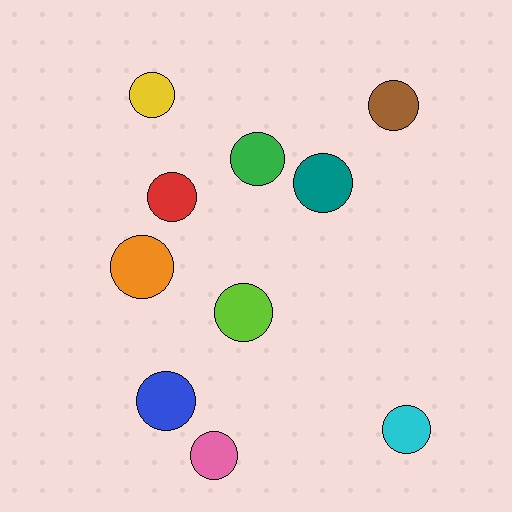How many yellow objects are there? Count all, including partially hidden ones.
There is 1 yellow object.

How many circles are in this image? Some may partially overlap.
There are 10 circles.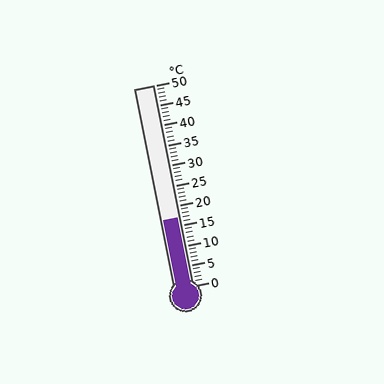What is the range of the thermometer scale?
The thermometer scale ranges from 0°C to 50°C.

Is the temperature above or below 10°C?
The temperature is above 10°C.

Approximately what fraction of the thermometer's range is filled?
The thermometer is filled to approximately 35% of its range.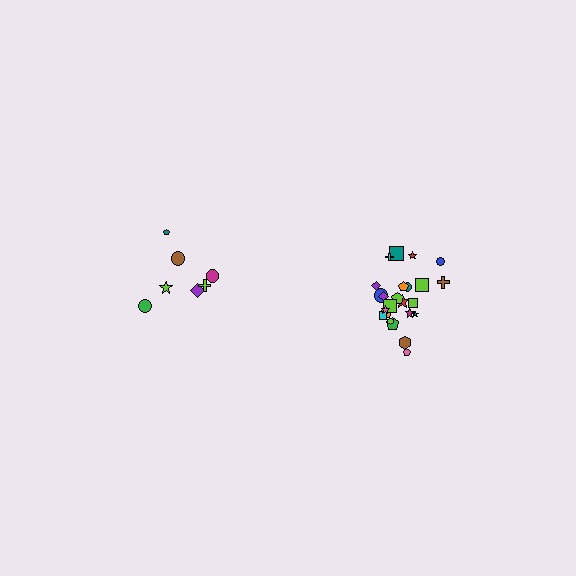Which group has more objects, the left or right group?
The right group.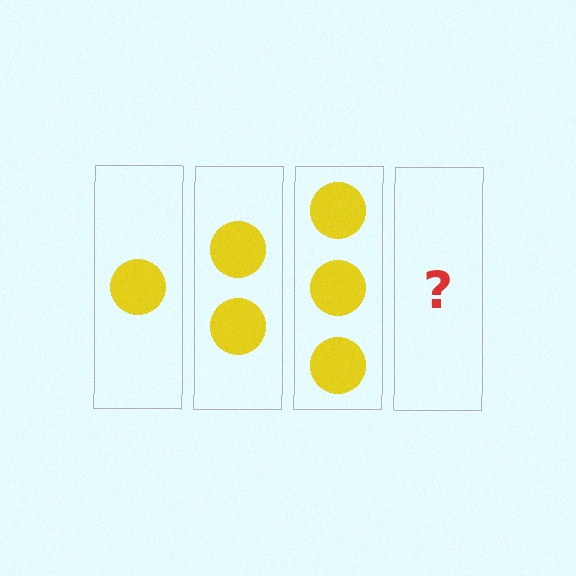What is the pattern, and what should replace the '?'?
The pattern is that each step adds one more circle. The '?' should be 4 circles.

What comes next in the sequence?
The next element should be 4 circles.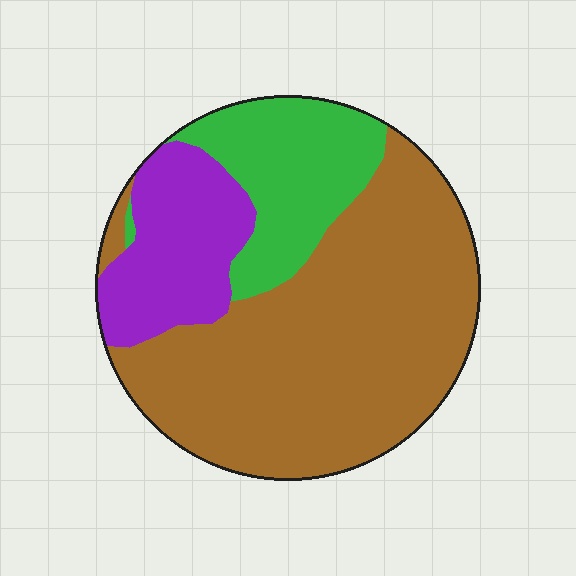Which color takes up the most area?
Brown, at roughly 60%.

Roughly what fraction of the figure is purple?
Purple takes up about one fifth (1/5) of the figure.